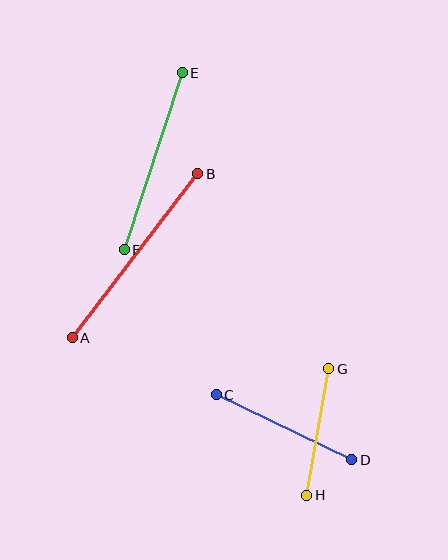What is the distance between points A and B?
The distance is approximately 207 pixels.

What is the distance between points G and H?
The distance is approximately 128 pixels.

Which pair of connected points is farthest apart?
Points A and B are farthest apart.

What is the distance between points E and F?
The distance is approximately 186 pixels.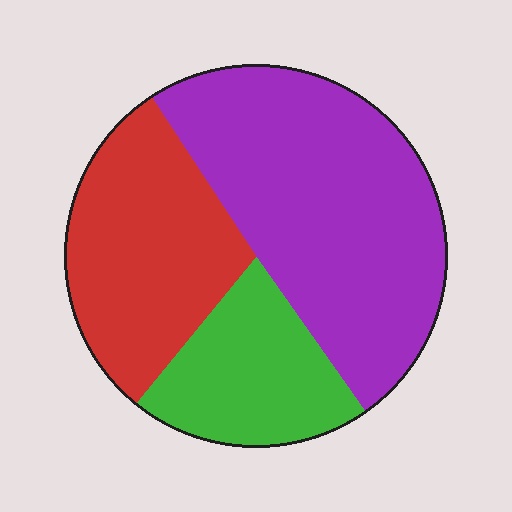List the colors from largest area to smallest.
From largest to smallest: purple, red, green.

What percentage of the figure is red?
Red takes up about one third (1/3) of the figure.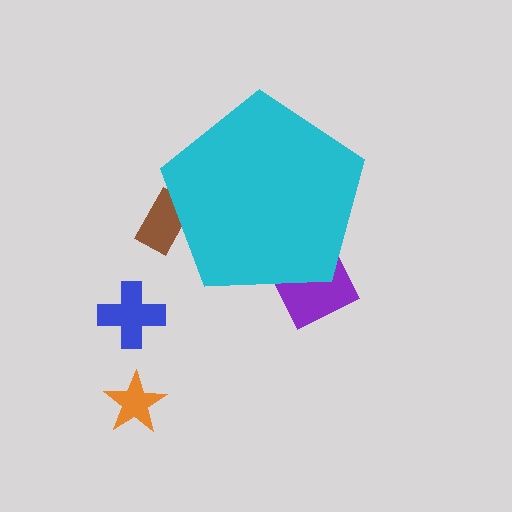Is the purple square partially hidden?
Yes, the purple square is partially hidden behind the cyan pentagon.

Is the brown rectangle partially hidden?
Yes, the brown rectangle is partially hidden behind the cyan pentagon.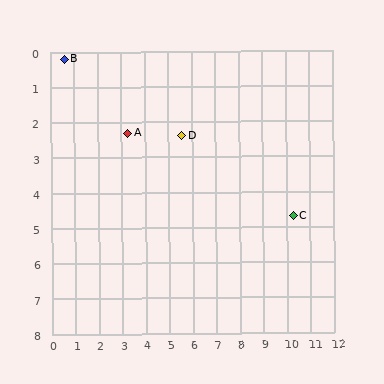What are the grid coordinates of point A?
Point A is at approximately (3.3, 2.3).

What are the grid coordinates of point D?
Point D is at approximately (5.6, 2.4).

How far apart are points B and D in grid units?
Points B and D are about 5.5 grid units apart.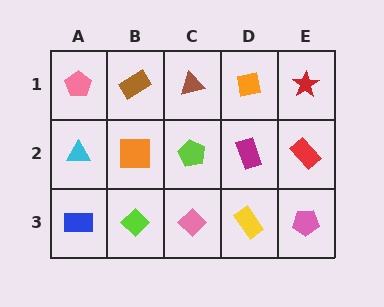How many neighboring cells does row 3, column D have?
3.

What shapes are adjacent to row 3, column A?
A cyan triangle (row 2, column A), a lime diamond (row 3, column B).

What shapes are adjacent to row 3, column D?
A magenta rectangle (row 2, column D), a pink diamond (row 3, column C), a pink pentagon (row 3, column E).